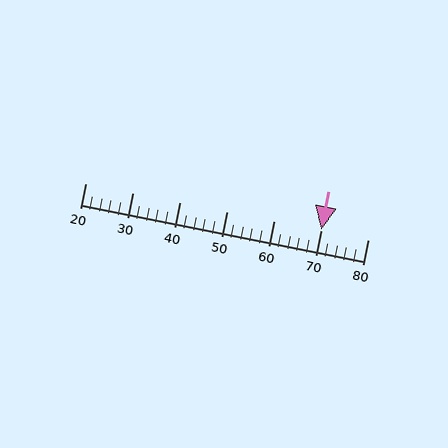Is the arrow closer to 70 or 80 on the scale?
The arrow is closer to 70.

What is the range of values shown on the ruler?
The ruler shows values from 20 to 80.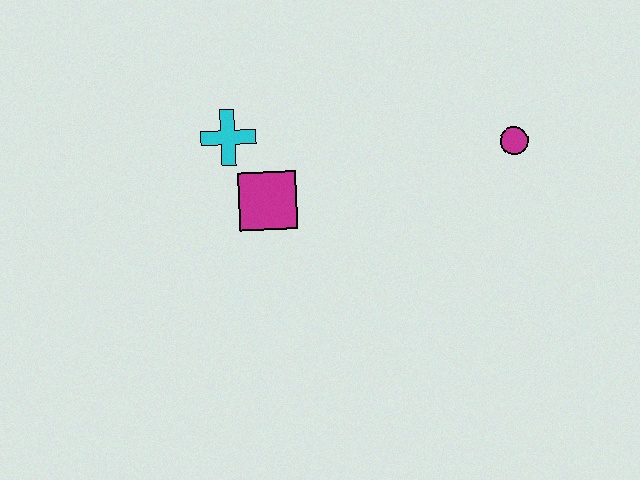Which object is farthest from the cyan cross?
The magenta circle is farthest from the cyan cross.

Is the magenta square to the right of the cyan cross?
Yes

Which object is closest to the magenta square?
The cyan cross is closest to the magenta square.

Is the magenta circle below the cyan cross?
Yes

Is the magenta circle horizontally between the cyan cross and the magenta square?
No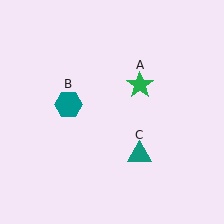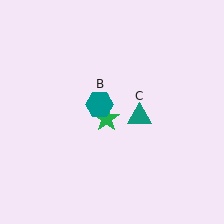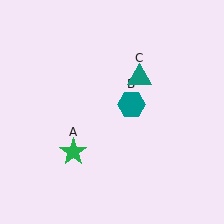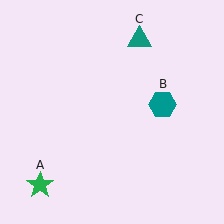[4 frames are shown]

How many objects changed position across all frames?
3 objects changed position: green star (object A), teal hexagon (object B), teal triangle (object C).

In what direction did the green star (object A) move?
The green star (object A) moved down and to the left.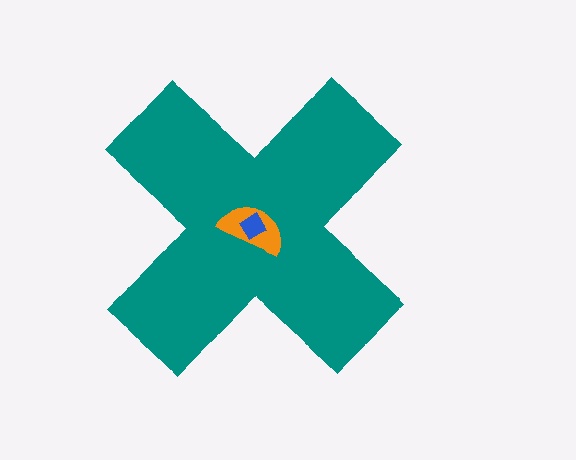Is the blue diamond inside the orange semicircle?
Yes.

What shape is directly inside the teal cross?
The orange semicircle.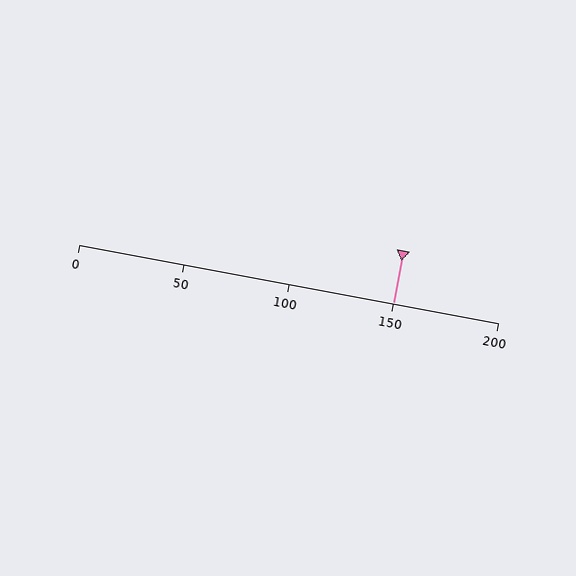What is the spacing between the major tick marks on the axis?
The major ticks are spaced 50 apart.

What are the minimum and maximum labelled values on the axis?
The axis runs from 0 to 200.